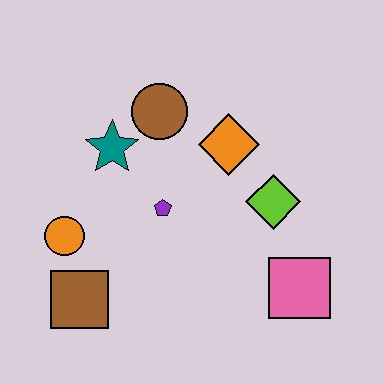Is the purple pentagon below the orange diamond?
Yes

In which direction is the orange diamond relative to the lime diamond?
The orange diamond is above the lime diamond.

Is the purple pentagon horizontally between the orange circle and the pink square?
Yes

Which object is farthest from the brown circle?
The pink square is farthest from the brown circle.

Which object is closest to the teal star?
The brown circle is closest to the teal star.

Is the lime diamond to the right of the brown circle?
Yes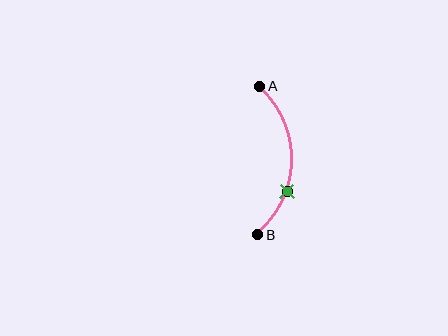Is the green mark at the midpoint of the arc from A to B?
No. The green mark lies on the arc but is closer to endpoint B. The arc midpoint would be at the point on the curve equidistant along the arc from both A and B.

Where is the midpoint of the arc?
The arc midpoint is the point on the curve farthest from the straight line joining A and B. It sits to the right of that line.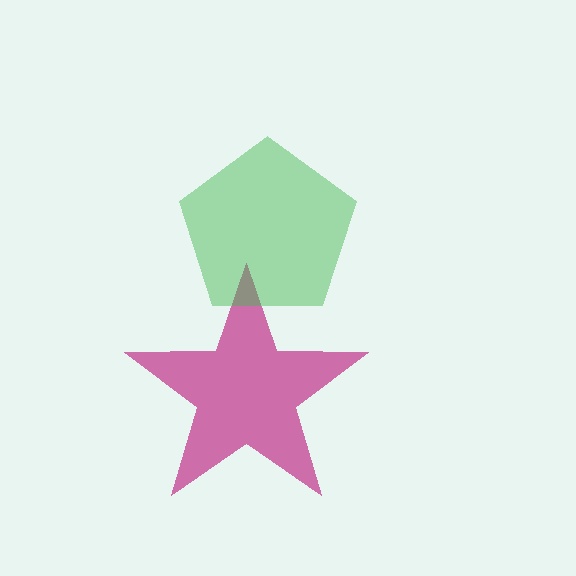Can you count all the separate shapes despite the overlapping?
Yes, there are 2 separate shapes.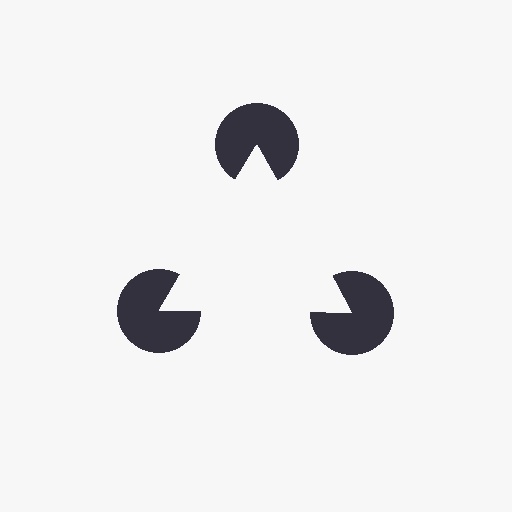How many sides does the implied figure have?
3 sides.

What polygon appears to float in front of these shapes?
An illusory triangle — its edges are inferred from the aligned wedge cuts in the pac-man discs, not physically drawn.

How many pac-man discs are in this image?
There are 3 — one at each vertex of the illusory triangle.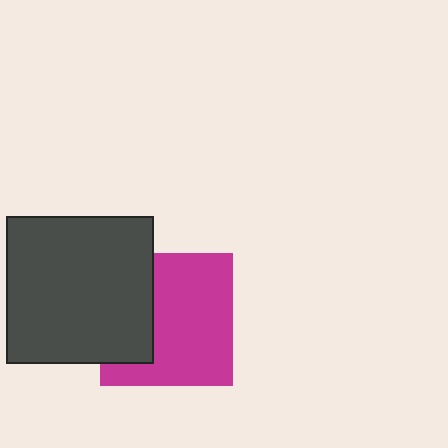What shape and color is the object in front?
The object in front is a dark gray square.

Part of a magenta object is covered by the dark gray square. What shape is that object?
It is a square.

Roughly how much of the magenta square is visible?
Most of it is visible (roughly 66%).